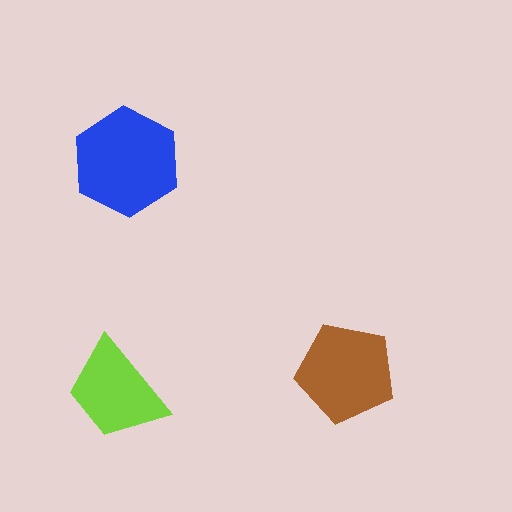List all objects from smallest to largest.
The lime trapezoid, the brown pentagon, the blue hexagon.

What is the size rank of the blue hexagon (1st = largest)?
1st.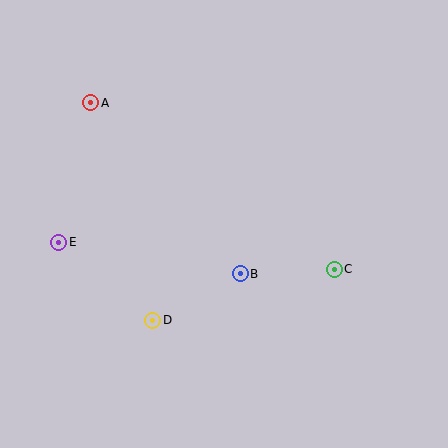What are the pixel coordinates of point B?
Point B is at (240, 274).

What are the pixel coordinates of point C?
Point C is at (334, 269).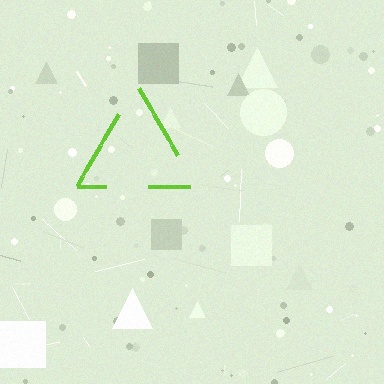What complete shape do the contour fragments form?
The contour fragments form a triangle.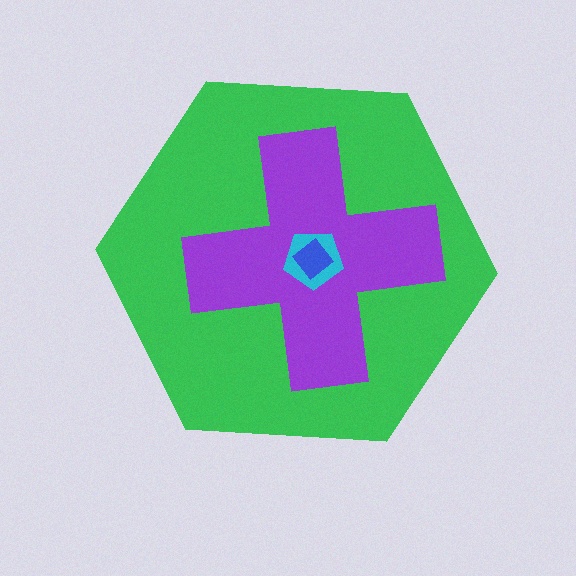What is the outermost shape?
The green hexagon.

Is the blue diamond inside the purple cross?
Yes.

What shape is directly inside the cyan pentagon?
The blue diamond.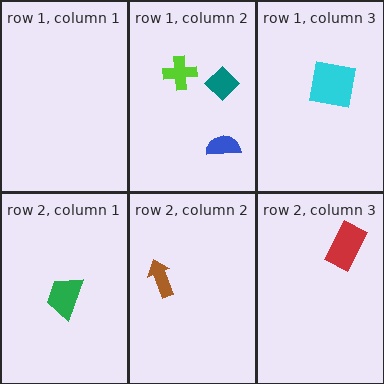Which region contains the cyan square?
The row 1, column 3 region.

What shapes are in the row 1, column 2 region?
The blue semicircle, the teal diamond, the lime cross.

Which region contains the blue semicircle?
The row 1, column 2 region.